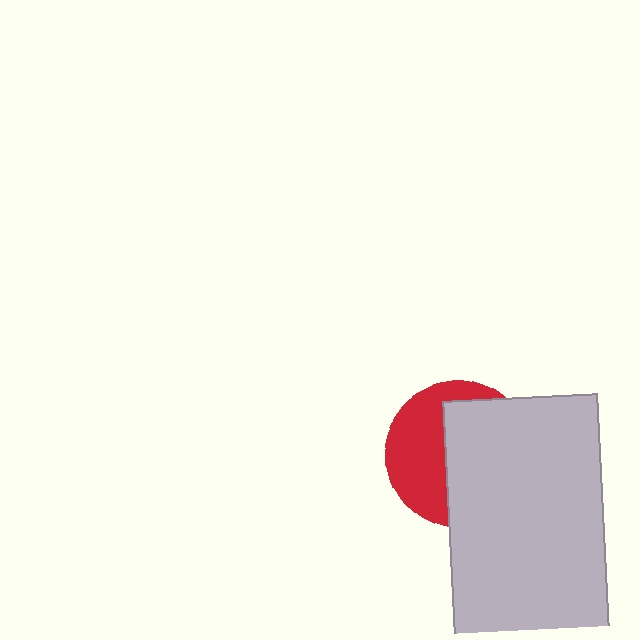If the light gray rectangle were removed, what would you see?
You would see the complete red circle.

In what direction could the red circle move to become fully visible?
The red circle could move left. That would shift it out from behind the light gray rectangle entirely.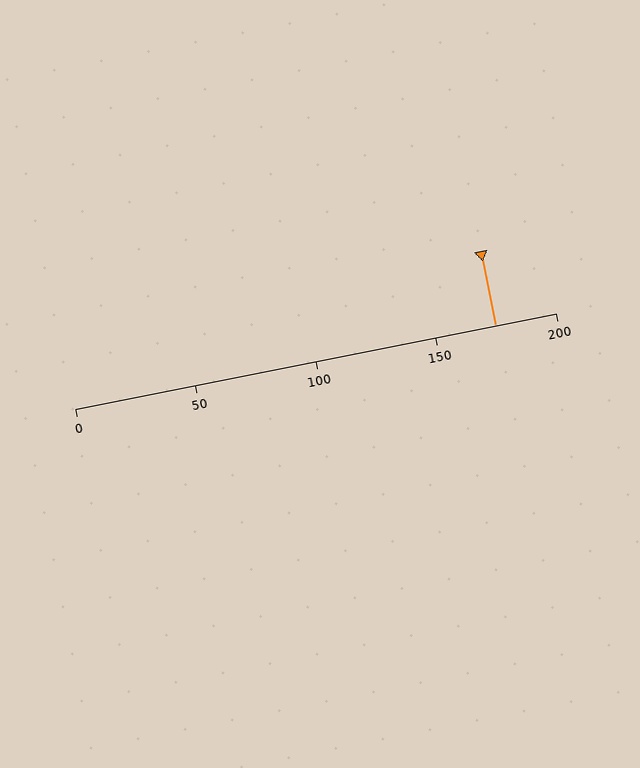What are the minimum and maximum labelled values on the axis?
The axis runs from 0 to 200.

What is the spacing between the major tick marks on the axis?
The major ticks are spaced 50 apart.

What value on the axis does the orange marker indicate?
The marker indicates approximately 175.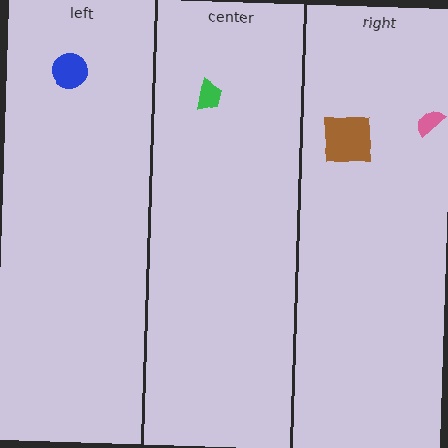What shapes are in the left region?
The blue circle.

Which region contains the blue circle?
The left region.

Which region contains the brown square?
The right region.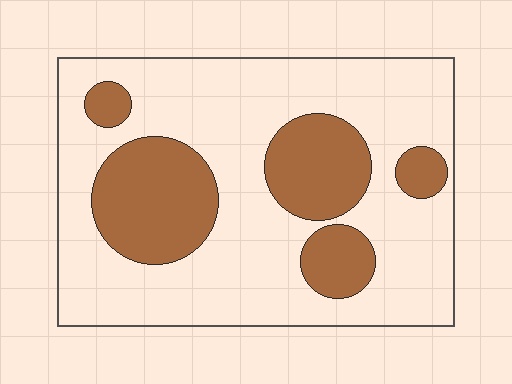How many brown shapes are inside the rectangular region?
5.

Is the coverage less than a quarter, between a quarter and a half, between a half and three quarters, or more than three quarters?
Between a quarter and a half.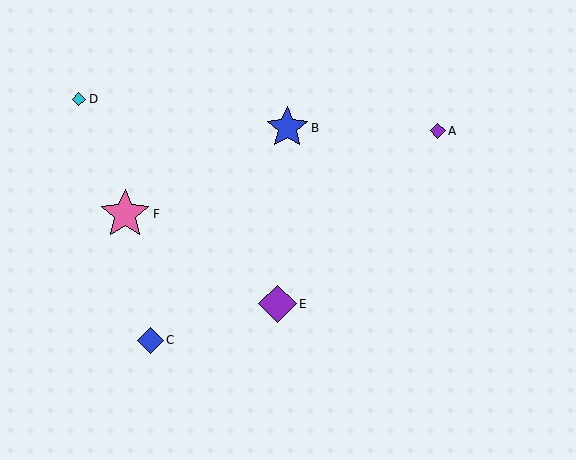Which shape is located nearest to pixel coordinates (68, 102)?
The cyan diamond (labeled D) at (79, 99) is nearest to that location.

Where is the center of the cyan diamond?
The center of the cyan diamond is at (79, 99).